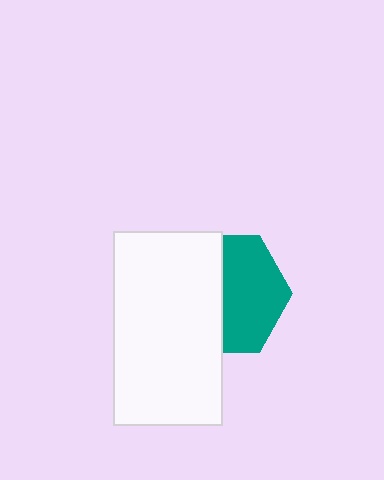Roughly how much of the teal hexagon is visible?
About half of it is visible (roughly 52%).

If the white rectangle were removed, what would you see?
You would see the complete teal hexagon.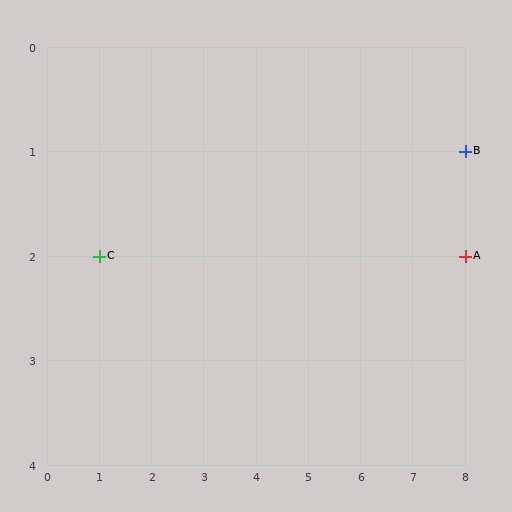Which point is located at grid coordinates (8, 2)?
Point A is at (8, 2).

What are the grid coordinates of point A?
Point A is at grid coordinates (8, 2).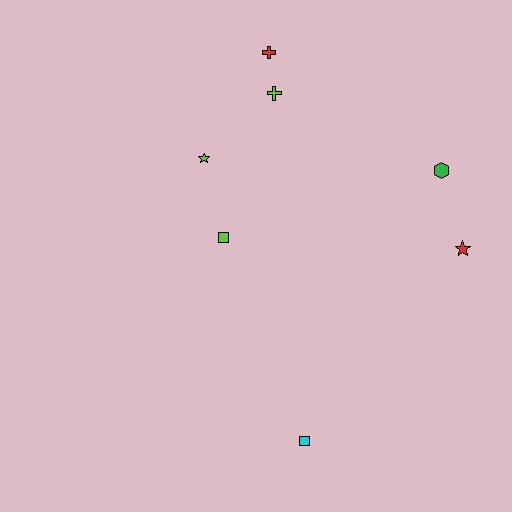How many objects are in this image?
There are 7 objects.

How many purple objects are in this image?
There are no purple objects.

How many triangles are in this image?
There are no triangles.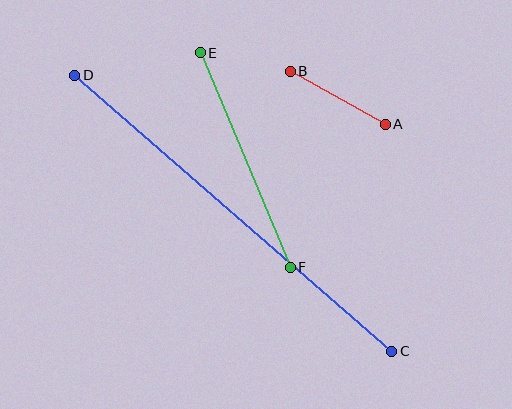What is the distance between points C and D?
The distance is approximately 420 pixels.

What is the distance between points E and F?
The distance is approximately 233 pixels.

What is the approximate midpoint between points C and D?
The midpoint is at approximately (233, 213) pixels.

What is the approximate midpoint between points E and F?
The midpoint is at approximately (245, 160) pixels.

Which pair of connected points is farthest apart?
Points C and D are farthest apart.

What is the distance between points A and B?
The distance is approximately 109 pixels.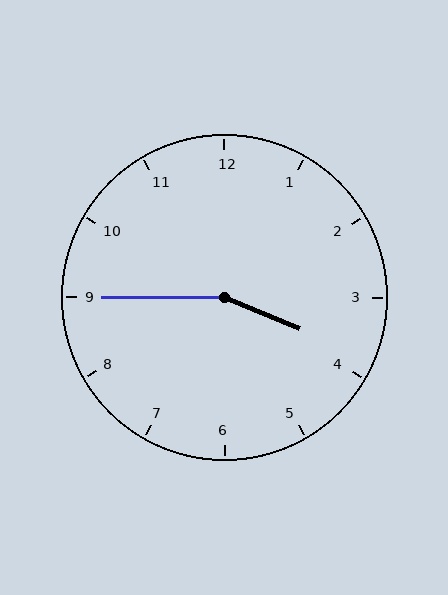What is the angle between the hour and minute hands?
Approximately 158 degrees.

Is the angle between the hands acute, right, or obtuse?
It is obtuse.